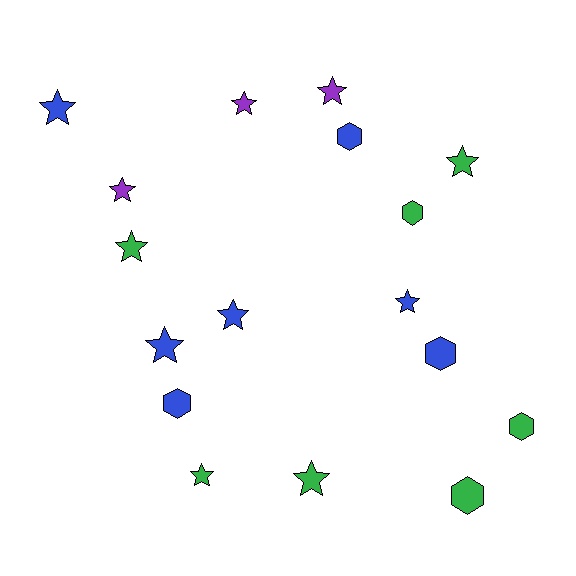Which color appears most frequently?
Green, with 7 objects.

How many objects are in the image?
There are 17 objects.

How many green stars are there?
There are 4 green stars.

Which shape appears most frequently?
Star, with 11 objects.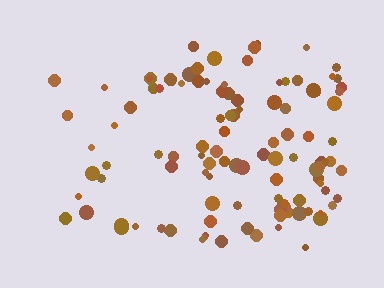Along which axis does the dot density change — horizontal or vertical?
Horizontal.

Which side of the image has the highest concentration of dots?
The right.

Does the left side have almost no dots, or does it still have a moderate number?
Still a moderate number, just noticeably fewer than the right.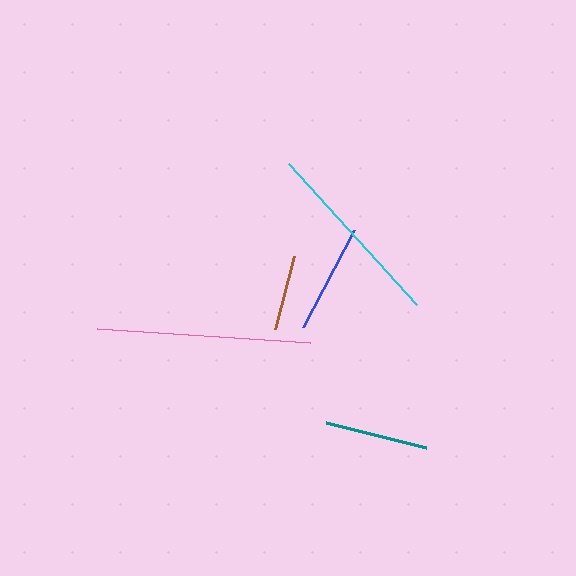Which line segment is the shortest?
The brown line is the shortest at approximately 76 pixels.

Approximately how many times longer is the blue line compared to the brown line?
The blue line is approximately 1.5 times the length of the brown line.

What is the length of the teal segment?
The teal segment is approximately 104 pixels long.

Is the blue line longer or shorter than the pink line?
The pink line is longer than the blue line.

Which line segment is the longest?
The pink line is the longest at approximately 213 pixels.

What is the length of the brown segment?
The brown segment is approximately 76 pixels long.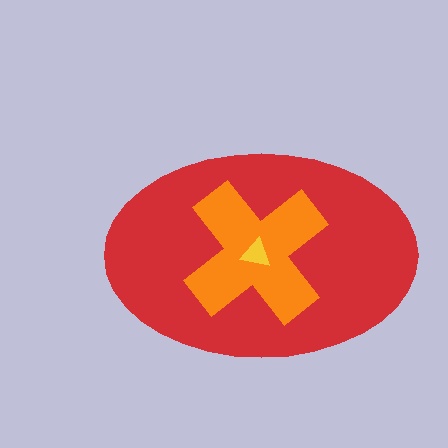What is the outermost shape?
The red ellipse.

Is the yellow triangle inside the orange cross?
Yes.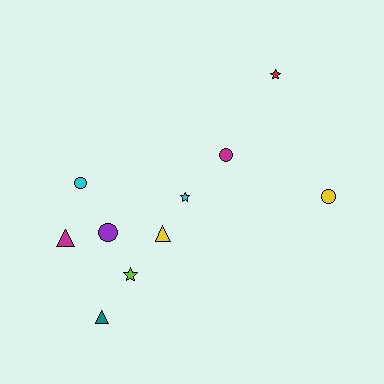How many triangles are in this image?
There are 3 triangles.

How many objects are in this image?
There are 10 objects.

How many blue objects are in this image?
There are no blue objects.